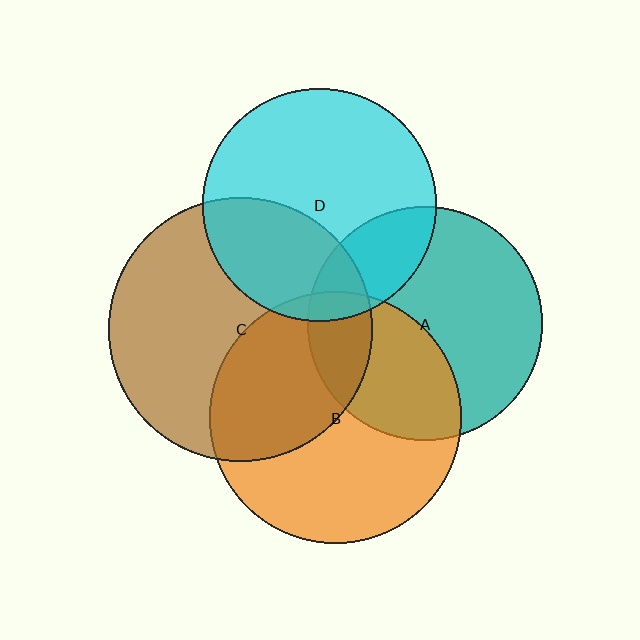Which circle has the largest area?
Circle C (brown).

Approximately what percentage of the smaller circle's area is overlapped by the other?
Approximately 35%.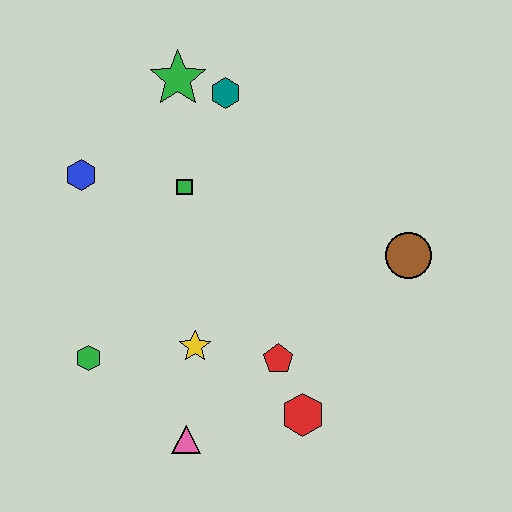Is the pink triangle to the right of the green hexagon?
Yes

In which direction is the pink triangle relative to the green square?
The pink triangle is below the green square.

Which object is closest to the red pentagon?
The red hexagon is closest to the red pentagon.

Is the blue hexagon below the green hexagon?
No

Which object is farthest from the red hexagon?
The green star is farthest from the red hexagon.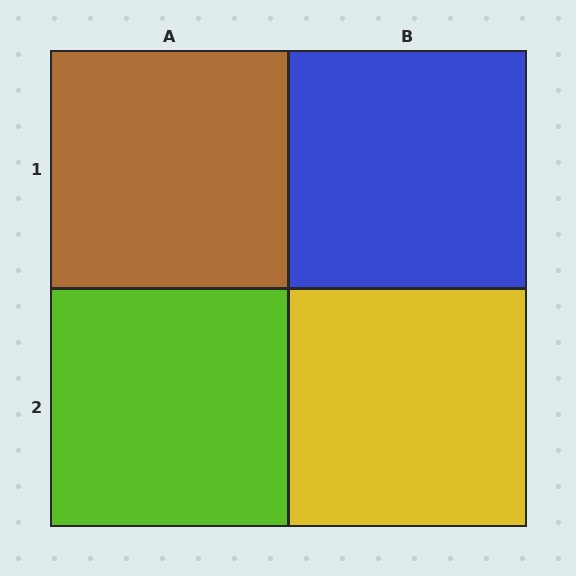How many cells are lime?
1 cell is lime.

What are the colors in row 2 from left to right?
Lime, yellow.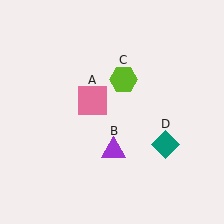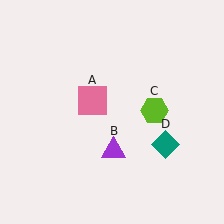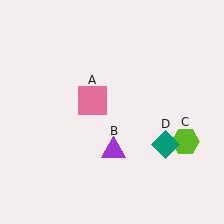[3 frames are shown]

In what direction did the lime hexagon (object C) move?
The lime hexagon (object C) moved down and to the right.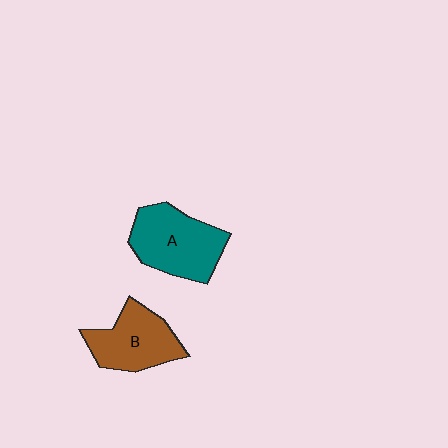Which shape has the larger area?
Shape A (teal).